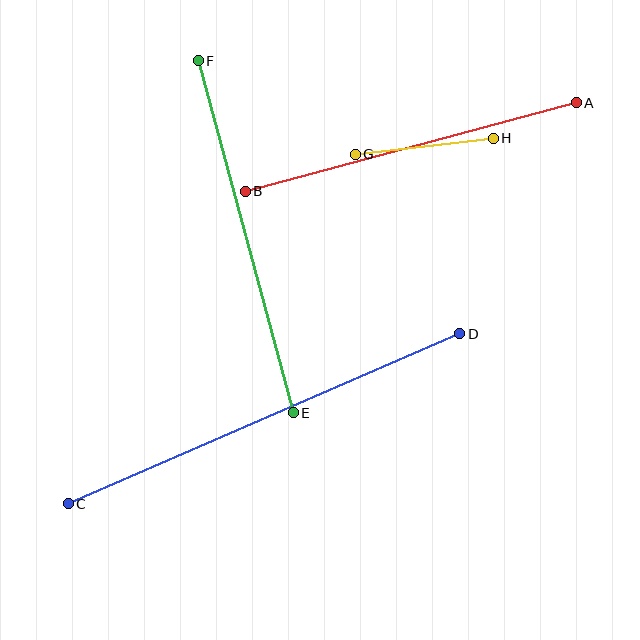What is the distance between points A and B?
The distance is approximately 343 pixels.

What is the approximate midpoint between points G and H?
The midpoint is at approximately (424, 146) pixels.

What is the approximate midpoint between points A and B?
The midpoint is at approximately (411, 147) pixels.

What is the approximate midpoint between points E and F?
The midpoint is at approximately (246, 237) pixels.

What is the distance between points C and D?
The distance is approximately 427 pixels.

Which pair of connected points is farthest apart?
Points C and D are farthest apart.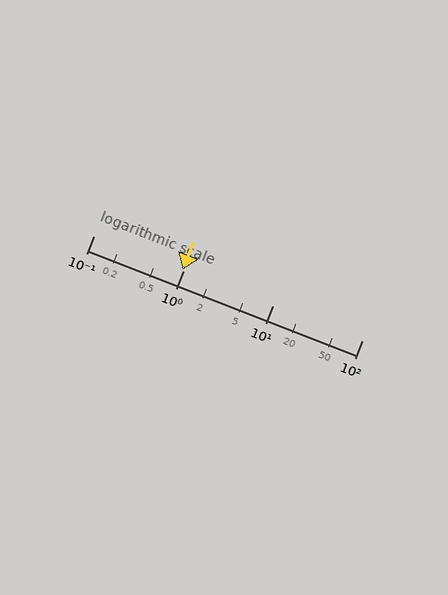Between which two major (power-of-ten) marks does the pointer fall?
The pointer is between 0.1 and 1.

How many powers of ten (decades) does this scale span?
The scale spans 3 decades, from 0.1 to 100.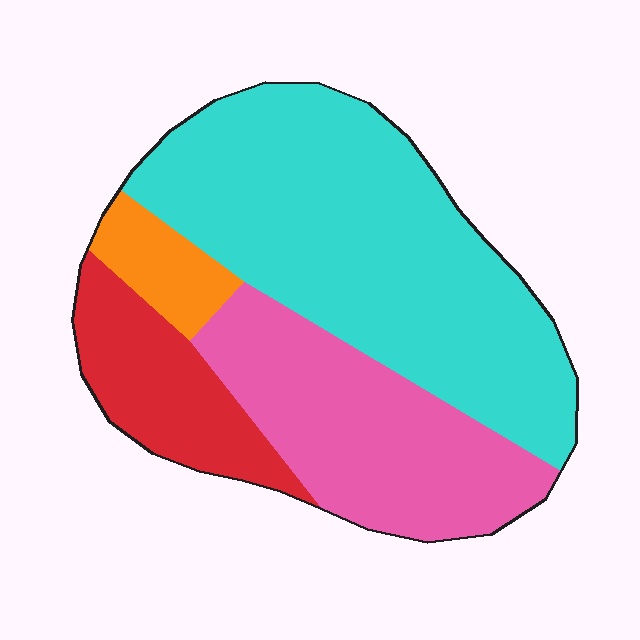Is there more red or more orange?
Red.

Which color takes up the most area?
Cyan, at roughly 50%.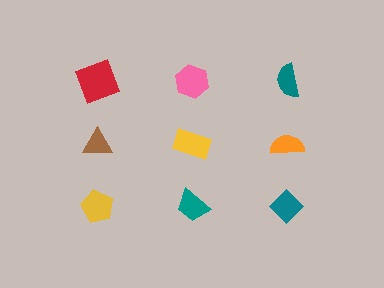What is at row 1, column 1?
A red square.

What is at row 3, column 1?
A yellow pentagon.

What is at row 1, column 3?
A teal semicircle.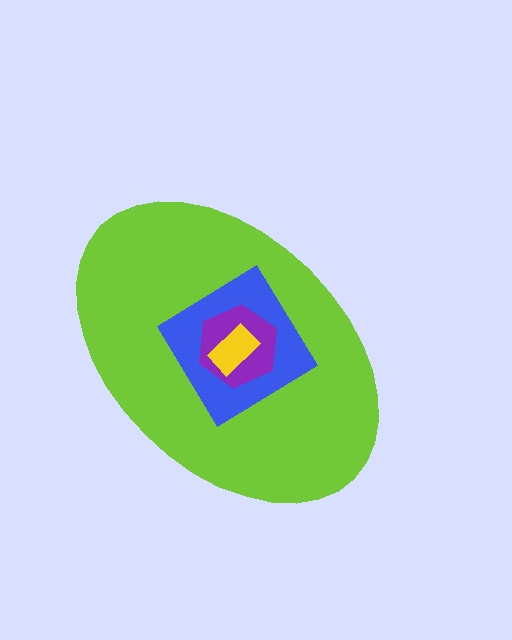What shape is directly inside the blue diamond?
The purple hexagon.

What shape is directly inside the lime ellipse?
The blue diamond.